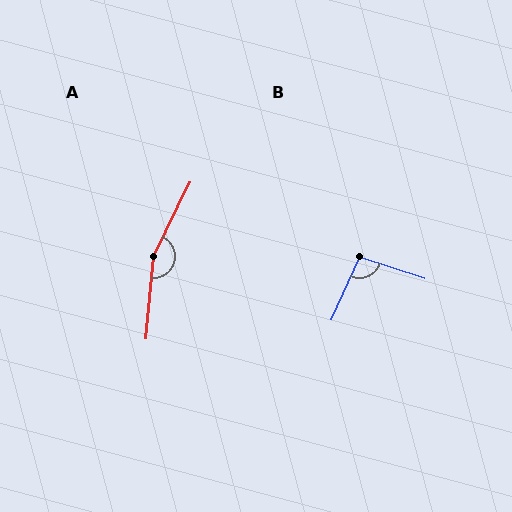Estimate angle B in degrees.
Approximately 96 degrees.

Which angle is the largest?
A, at approximately 159 degrees.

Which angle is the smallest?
B, at approximately 96 degrees.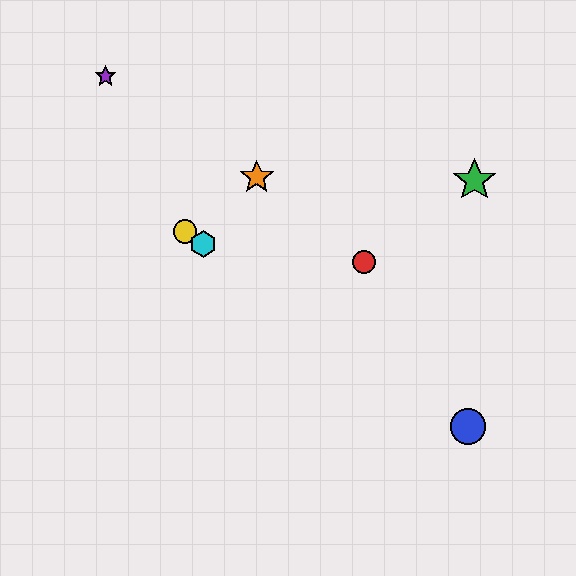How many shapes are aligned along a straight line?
3 shapes (the blue circle, the yellow circle, the cyan hexagon) are aligned along a straight line.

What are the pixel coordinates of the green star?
The green star is at (475, 180).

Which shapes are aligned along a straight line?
The blue circle, the yellow circle, the cyan hexagon are aligned along a straight line.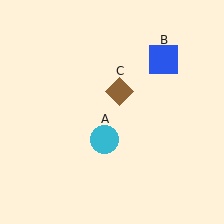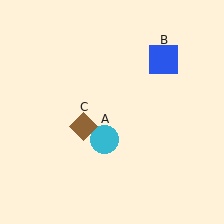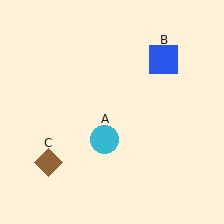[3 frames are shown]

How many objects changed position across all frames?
1 object changed position: brown diamond (object C).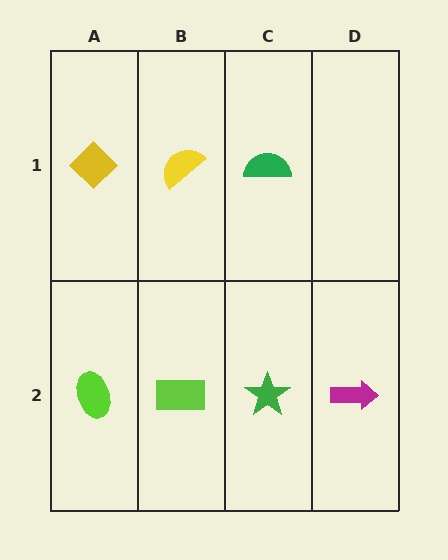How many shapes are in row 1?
3 shapes.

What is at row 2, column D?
A magenta arrow.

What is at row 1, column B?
A yellow semicircle.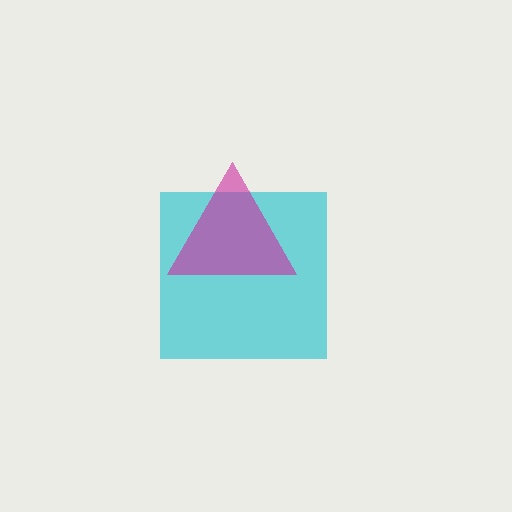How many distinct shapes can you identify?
There are 2 distinct shapes: a cyan square, a magenta triangle.